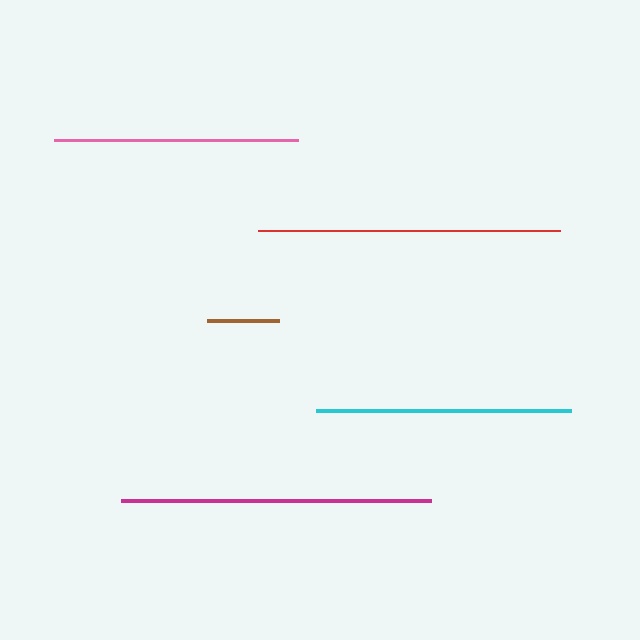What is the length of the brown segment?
The brown segment is approximately 72 pixels long.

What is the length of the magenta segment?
The magenta segment is approximately 311 pixels long.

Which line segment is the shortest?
The brown line is the shortest at approximately 72 pixels.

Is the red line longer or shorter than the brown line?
The red line is longer than the brown line.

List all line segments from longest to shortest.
From longest to shortest: magenta, red, cyan, pink, brown.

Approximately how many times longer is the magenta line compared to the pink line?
The magenta line is approximately 1.3 times the length of the pink line.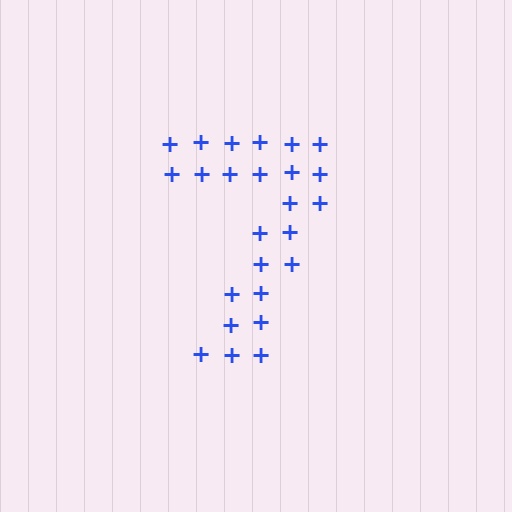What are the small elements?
The small elements are plus signs.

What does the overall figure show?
The overall figure shows the digit 7.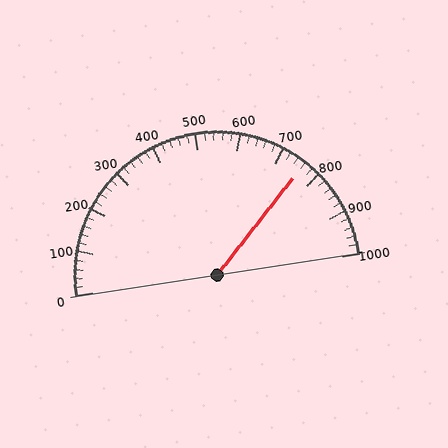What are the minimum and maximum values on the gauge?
The gauge ranges from 0 to 1000.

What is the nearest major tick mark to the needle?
The nearest major tick mark is 800.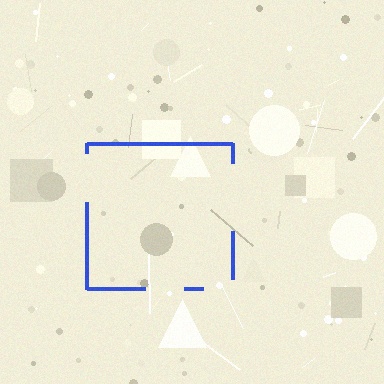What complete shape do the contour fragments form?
The contour fragments form a square.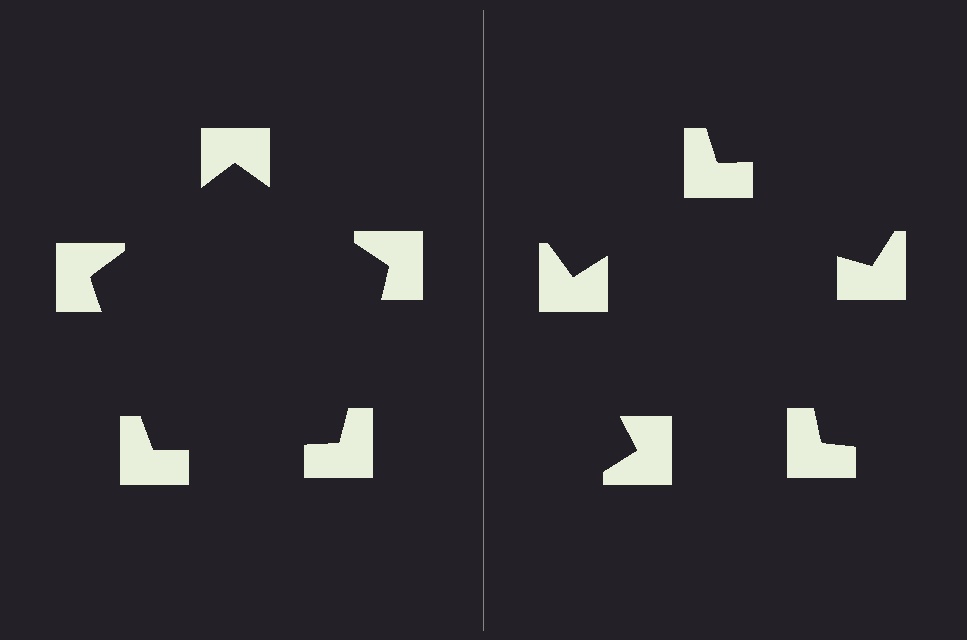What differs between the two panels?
The notched squares are positioned identically on both sides; only the wedge orientations differ. On the left they align to a pentagon; on the right they are misaligned.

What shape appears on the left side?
An illusory pentagon.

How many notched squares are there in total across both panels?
10 — 5 on each side.